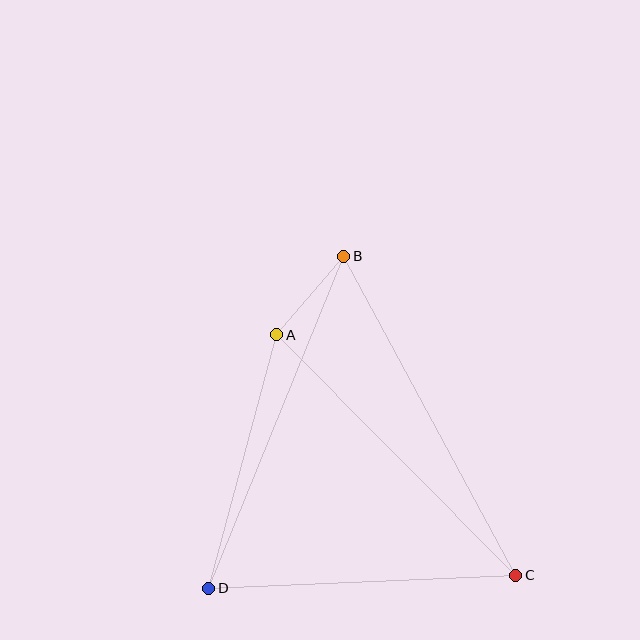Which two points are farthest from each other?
Points B and C are farthest from each other.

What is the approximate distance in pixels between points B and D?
The distance between B and D is approximately 358 pixels.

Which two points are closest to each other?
Points A and B are closest to each other.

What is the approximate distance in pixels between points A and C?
The distance between A and C is approximately 339 pixels.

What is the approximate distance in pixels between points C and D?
The distance between C and D is approximately 307 pixels.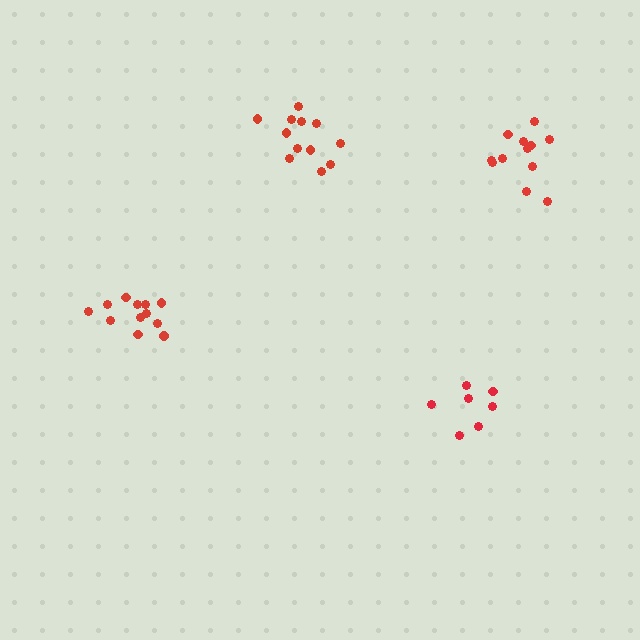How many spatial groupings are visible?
There are 4 spatial groupings.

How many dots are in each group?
Group 1: 12 dots, Group 2: 12 dots, Group 3: 7 dots, Group 4: 12 dots (43 total).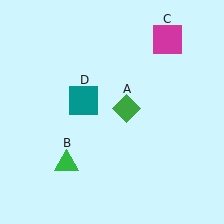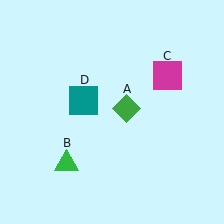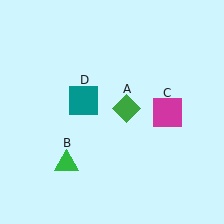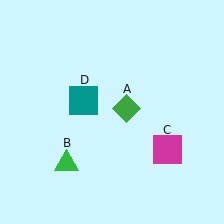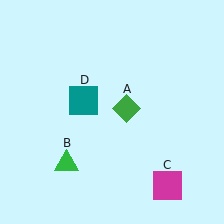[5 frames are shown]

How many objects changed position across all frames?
1 object changed position: magenta square (object C).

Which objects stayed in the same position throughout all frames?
Green diamond (object A) and green triangle (object B) and teal square (object D) remained stationary.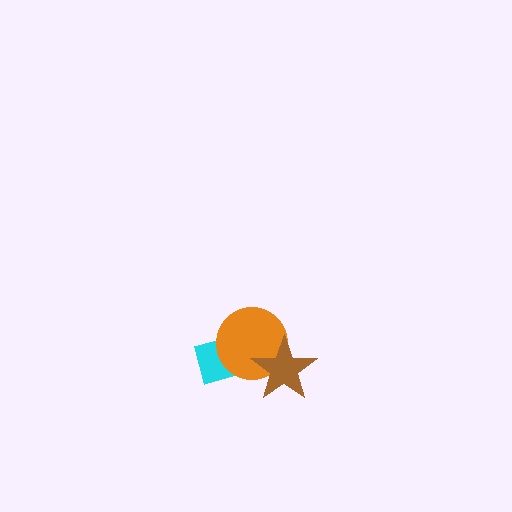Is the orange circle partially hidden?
Yes, it is partially covered by another shape.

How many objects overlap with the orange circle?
2 objects overlap with the orange circle.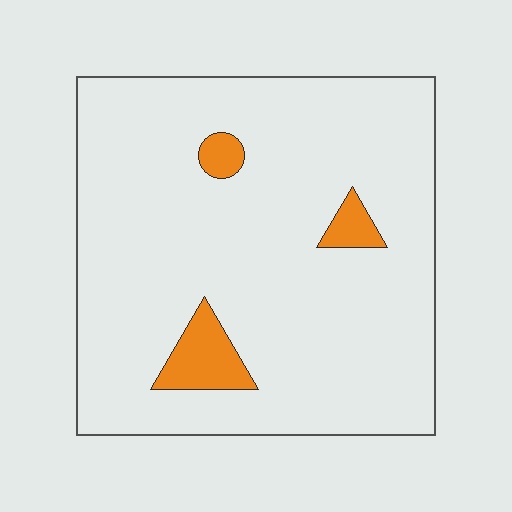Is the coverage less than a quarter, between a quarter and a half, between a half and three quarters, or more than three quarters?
Less than a quarter.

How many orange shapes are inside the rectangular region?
3.